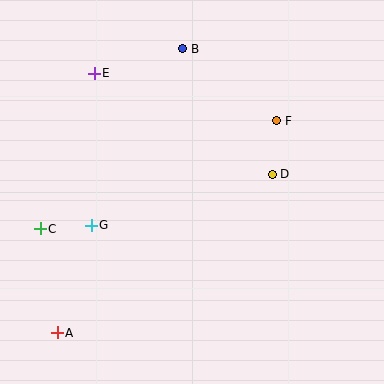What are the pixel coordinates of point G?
Point G is at (91, 225).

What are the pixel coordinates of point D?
Point D is at (272, 174).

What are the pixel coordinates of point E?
Point E is at (94, 73).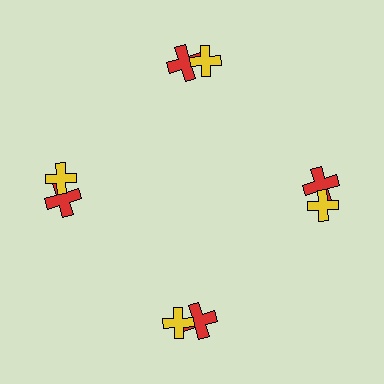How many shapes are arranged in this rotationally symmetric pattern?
There are 8 shapes, arranged in 4 groups of 2.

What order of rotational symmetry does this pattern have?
This pattern has 4-fold rotational symmetry.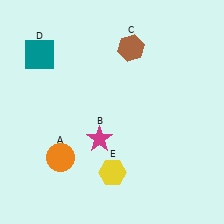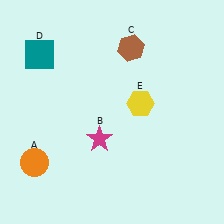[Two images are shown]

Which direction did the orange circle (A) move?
The orange circle (A) moved left.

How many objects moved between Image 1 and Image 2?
2 objects moved between the two images.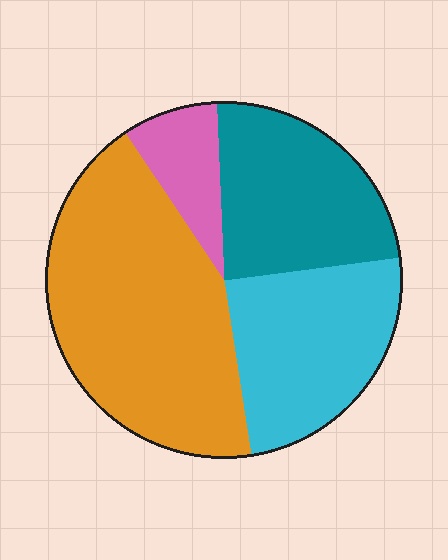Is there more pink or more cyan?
Cyan.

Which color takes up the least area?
Pink, at roughly 10%.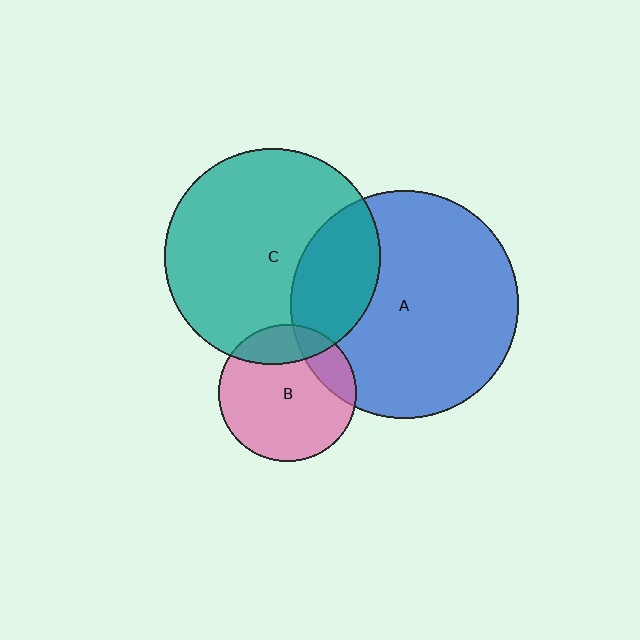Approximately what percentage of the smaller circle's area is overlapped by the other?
Approximately 20%.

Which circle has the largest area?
Circle A (blue).